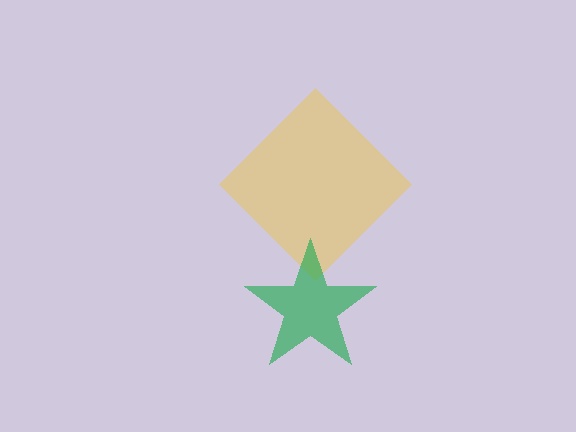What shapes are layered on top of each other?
The layered shapes are: a yellow diamond, a green star.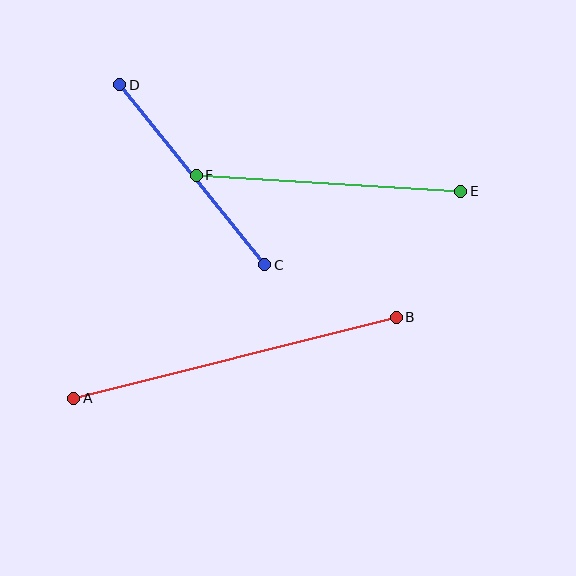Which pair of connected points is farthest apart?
Points A and B are farthest apart.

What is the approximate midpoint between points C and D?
The midpoint is at approximately (192, 175) pixels.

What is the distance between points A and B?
The distance is approximately 332 pixels.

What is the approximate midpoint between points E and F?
The midpoint is at approximately (329, 183) pixels.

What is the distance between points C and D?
The distance is approximately 231 pixels.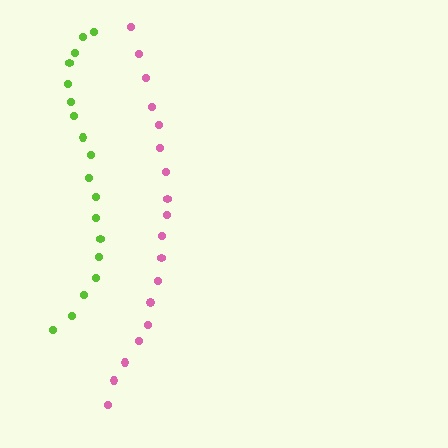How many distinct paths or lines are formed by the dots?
There are 2 distinct paths.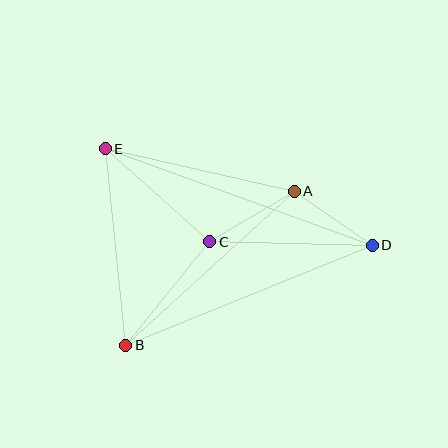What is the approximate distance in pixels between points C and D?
The distance between C and D is approximately 162 pixels.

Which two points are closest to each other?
Points A and D are closest to each other.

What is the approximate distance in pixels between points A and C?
The distance between A and C is approximately 98 pixels.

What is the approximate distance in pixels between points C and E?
The distance between C and E is approximately 140 pixels.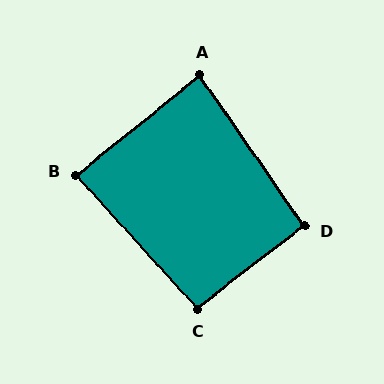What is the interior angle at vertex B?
Approximately 87 degrees (approximately right).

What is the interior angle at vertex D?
Approximately 93 degrees (approximately right).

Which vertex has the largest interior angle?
C, at approximately 94 degrees.